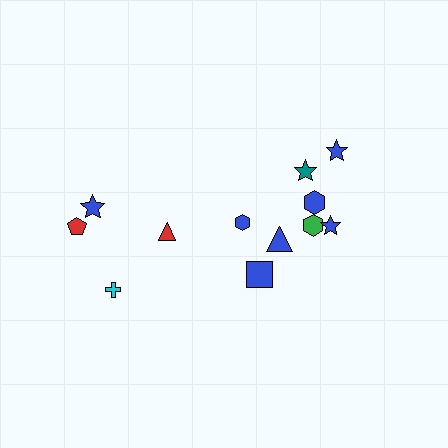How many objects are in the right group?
There are 8 objects.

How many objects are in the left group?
There are 4 objects.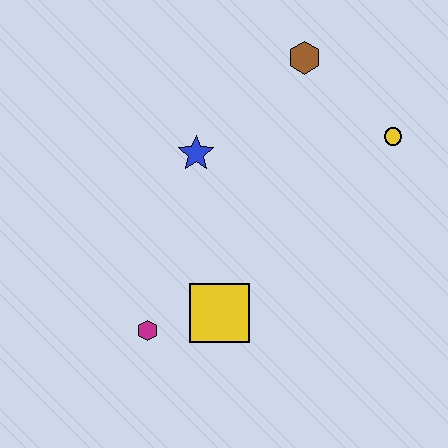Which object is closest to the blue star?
The brown hexagon is closest to the blue star.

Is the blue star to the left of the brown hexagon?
Yes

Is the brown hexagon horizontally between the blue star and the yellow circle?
Yes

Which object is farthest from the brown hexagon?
The magenta hexagon is farthest from the brown hexagon.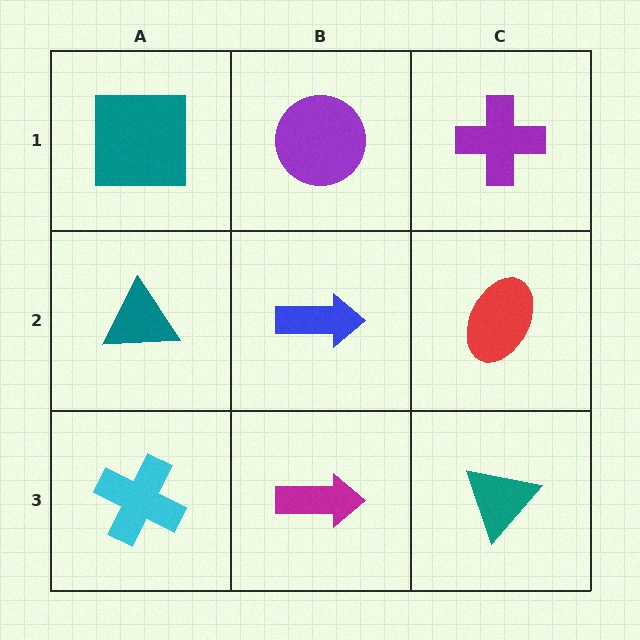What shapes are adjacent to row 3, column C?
A red ellipse (row 2, column C), a magenta arrow (row 3, column B).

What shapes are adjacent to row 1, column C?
A red ellipse (row 2, column C), a purple circle (row 1, column B).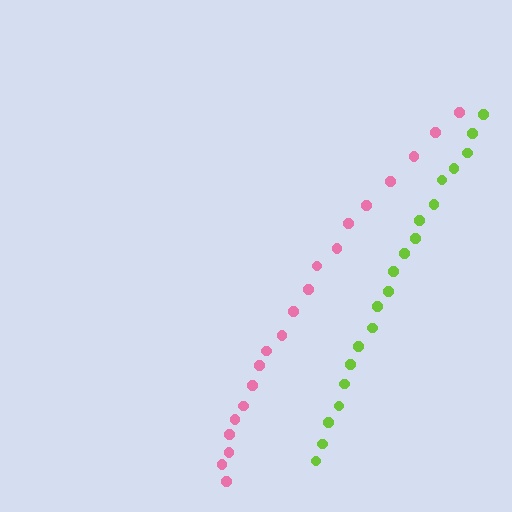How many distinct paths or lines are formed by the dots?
There are 2 distinct paths.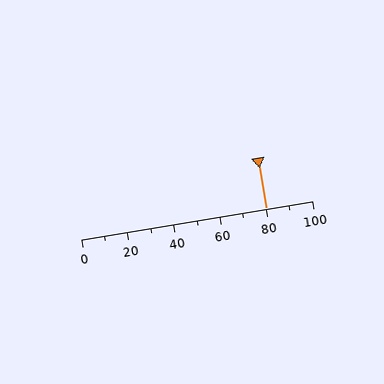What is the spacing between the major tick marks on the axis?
The major ticks are spaced 20 apart.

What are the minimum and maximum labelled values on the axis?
The axis runs from 0 to 100.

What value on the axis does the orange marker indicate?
The marker indicates approximately 80.